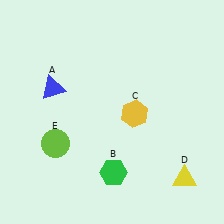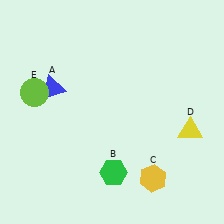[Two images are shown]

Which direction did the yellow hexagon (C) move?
The yellow hexagon (C) moved down.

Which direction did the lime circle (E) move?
The lime circle (E) moved up.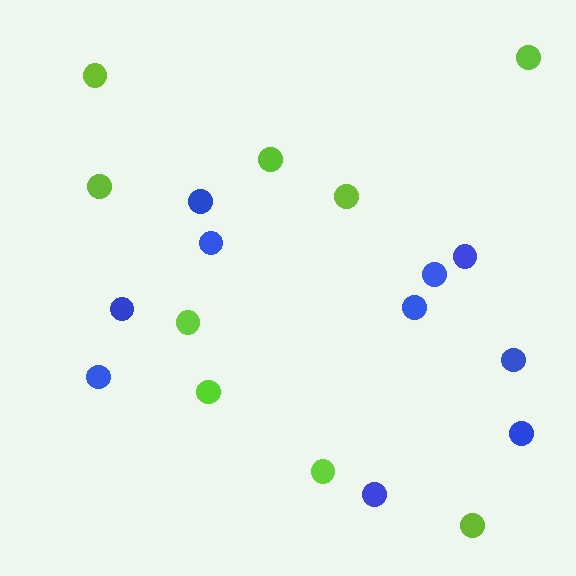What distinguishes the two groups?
There are 2 groups: one group of blue circles (10) and one group of lime circles (9).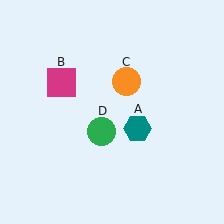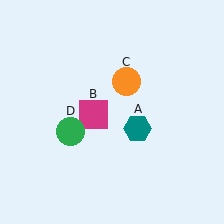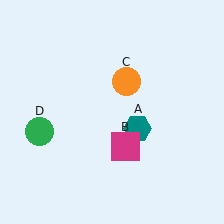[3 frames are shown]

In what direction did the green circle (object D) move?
The green circle (object D) moved left.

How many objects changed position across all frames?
2 objects changed position: magenta square (object B), green circle (object D).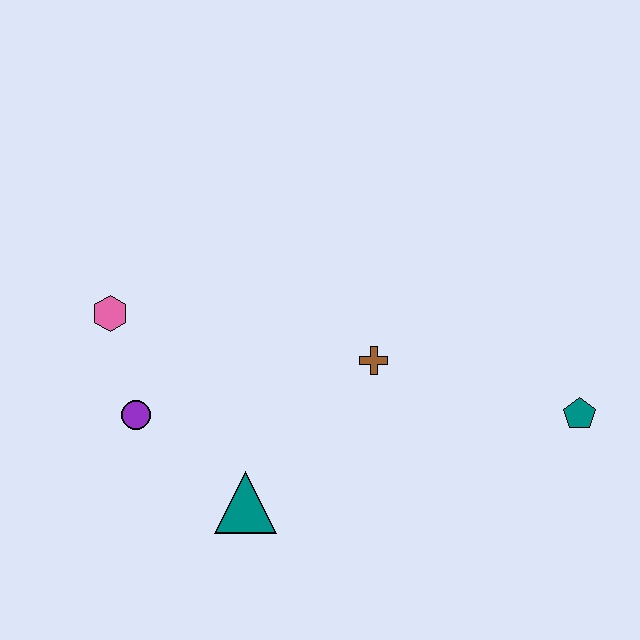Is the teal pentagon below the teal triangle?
No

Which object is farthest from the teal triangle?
The teal pentagon is farthest from the teal triangle.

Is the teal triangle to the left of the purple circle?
No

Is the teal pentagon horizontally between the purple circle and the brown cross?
No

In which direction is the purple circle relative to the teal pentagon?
The purple circle is to the left of the teal pentagon.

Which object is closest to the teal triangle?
The purple circle is closest to the teal triangle.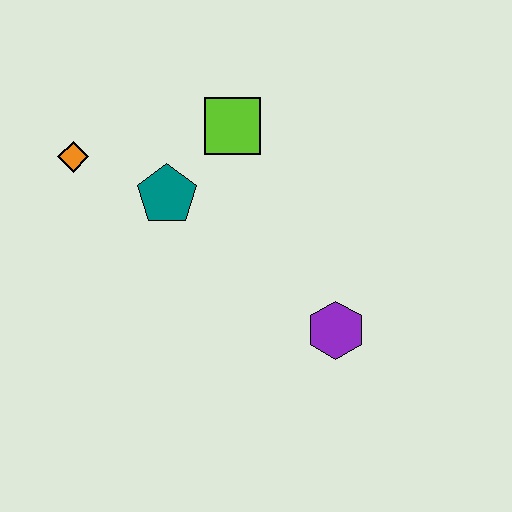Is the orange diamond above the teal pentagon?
Yes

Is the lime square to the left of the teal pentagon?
No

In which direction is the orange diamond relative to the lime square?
The orange diamond is to the left of the lime square.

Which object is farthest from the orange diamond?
The purple hexagon is farthest from the orange diamond.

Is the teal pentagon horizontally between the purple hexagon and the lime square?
No